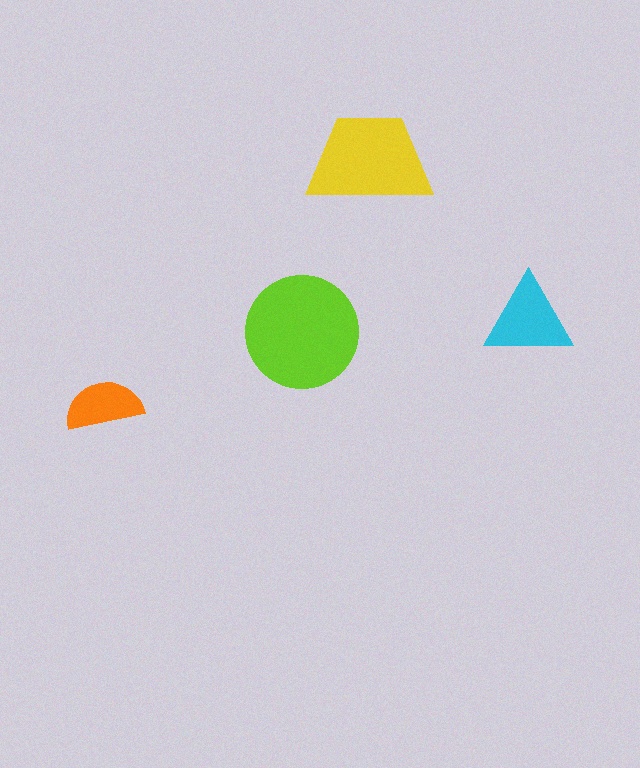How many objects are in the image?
There are 4 objects in the image.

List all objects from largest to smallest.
The lime circle, the yellow trapezoid, the cyan triangle, the orange semicircle.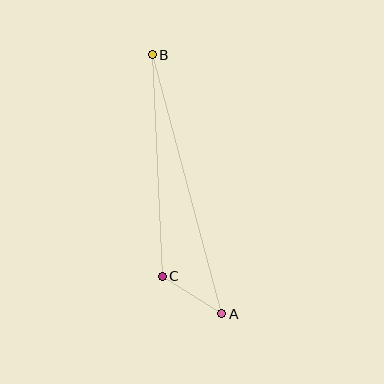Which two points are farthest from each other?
Points A and B are farthest from each other.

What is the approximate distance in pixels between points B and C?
The distance between B and C is approximately 222 pixels.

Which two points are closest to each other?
Points A and C are closest to each other.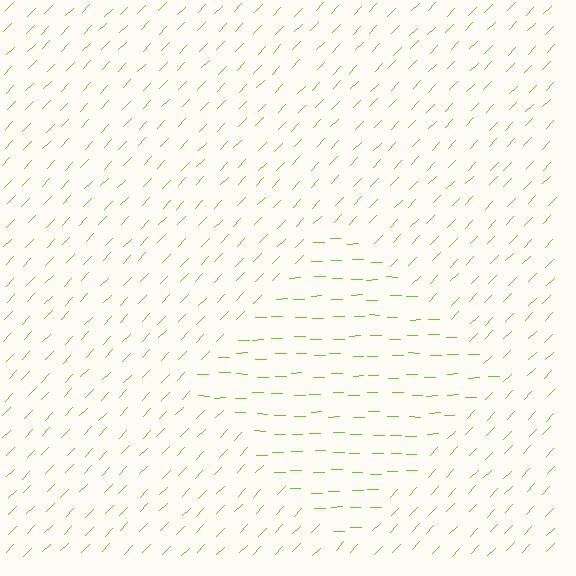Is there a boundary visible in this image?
Yes, there is a texture boundary formed by a change in line orientation.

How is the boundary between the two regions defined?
The boundary is defined purely by a change in line orientation (approximately 45 degrees difference). All lines are the same color and thickness.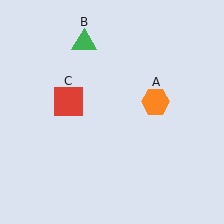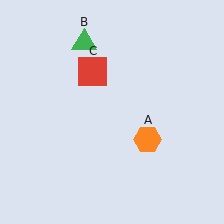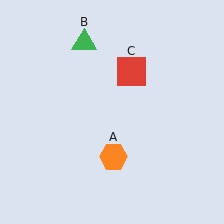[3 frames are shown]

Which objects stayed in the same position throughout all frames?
Green triangle (object B) remained stationary.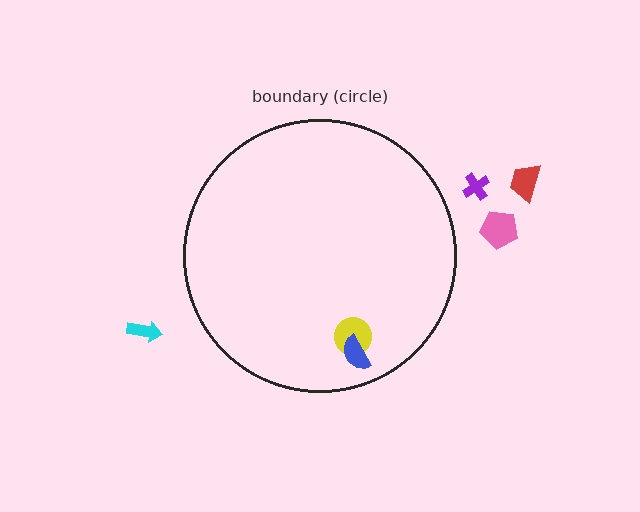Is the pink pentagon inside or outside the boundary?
Outside.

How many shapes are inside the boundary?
2 inside, 4 outside.